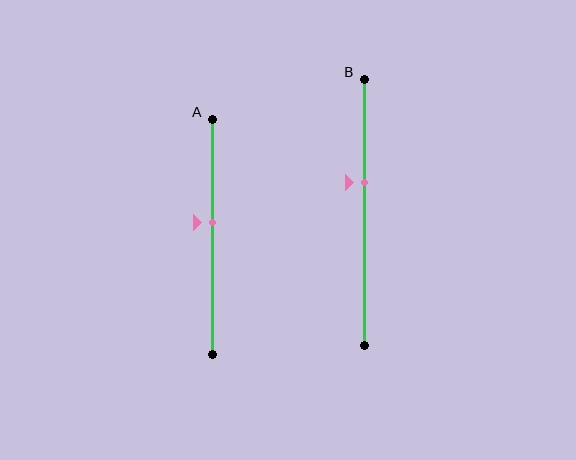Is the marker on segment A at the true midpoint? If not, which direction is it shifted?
No, the marker on segment A is shifted upward by about 6% of the segment length.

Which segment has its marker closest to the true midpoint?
Segment A has its marker closest to the true midpoint.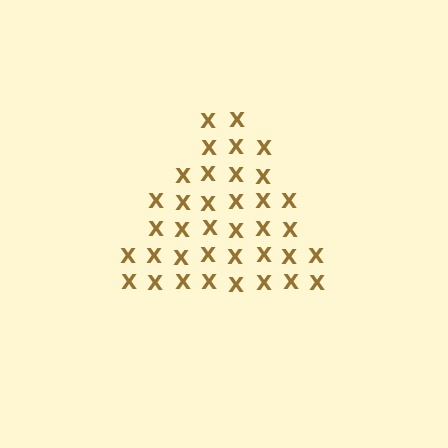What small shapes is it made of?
It is made of small letter X's.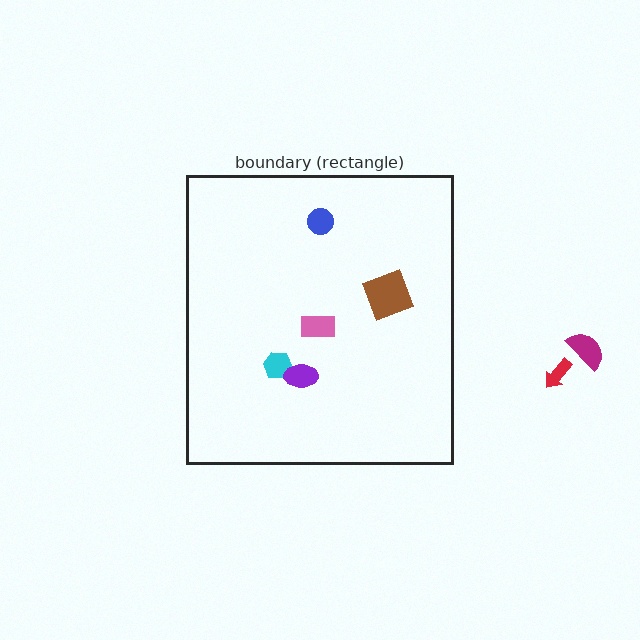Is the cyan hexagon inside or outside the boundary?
Inside.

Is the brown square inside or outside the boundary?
Inside.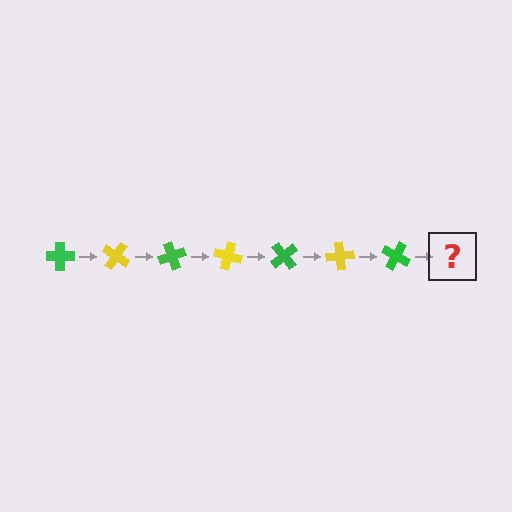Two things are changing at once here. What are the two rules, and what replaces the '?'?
The two rules are that it rotates 35 degrees each step and the color cycles through green and yellow. The '?' should be a yellow cross, rotated 245 degrees from the start.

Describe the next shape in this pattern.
It should be a yellow cross, rotated 245 degrees from the start.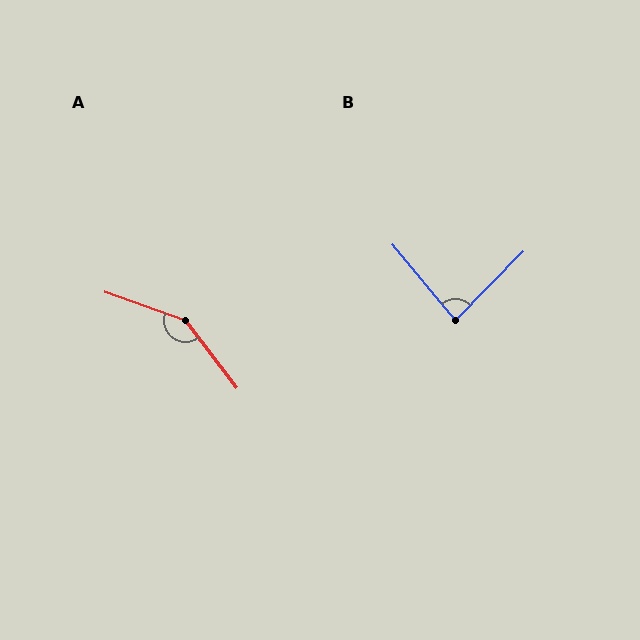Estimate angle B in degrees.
Approximately 84 degrees.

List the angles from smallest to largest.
B (84°), A (147°).